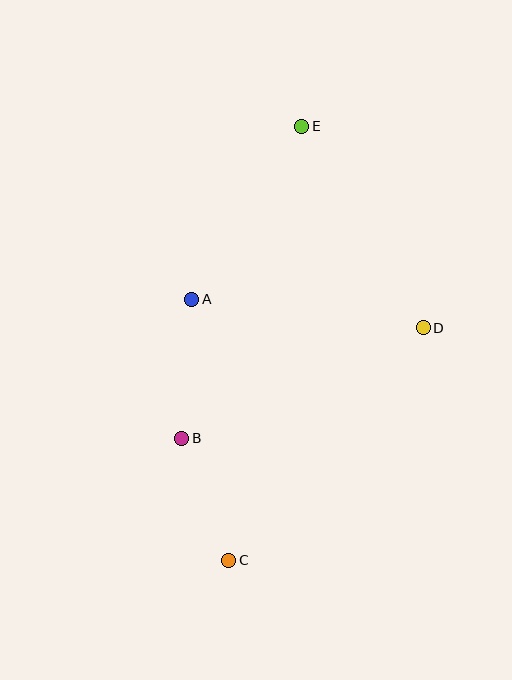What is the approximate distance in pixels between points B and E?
The distance between B and E is approximately 334 pixels.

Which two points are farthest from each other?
Points C and E are farthest from each other.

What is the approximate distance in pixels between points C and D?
The distance between C and D is approximately 303 pixels.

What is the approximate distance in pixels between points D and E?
The distance between D and E is approximately 235 pixels.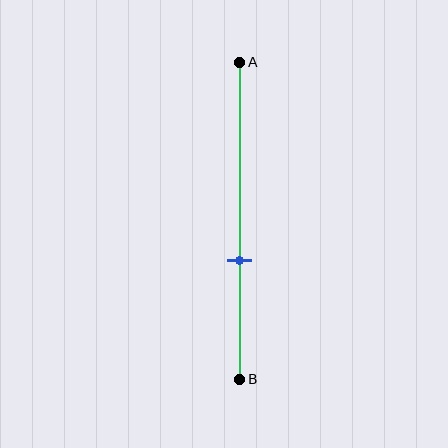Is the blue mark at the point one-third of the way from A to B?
No, the mark is at about 60% from A, not at the 33% one-third point.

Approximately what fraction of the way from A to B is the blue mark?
The blue mark is approximately 60% of the way from A to B.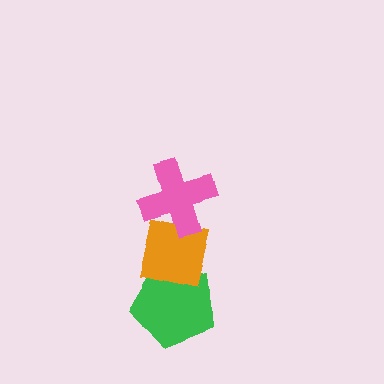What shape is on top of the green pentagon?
The orange square is on top of the green pentagon.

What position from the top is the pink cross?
The pink cross is 1st from the top.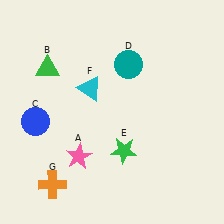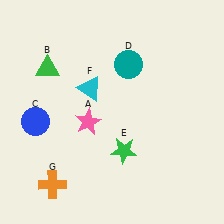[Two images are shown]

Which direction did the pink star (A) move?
The pink star (A) moved up.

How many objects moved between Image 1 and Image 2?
1 object moved between the two images.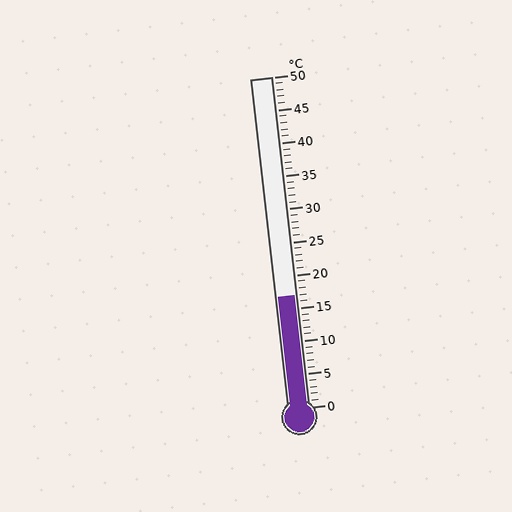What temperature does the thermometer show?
The thermometer shows approximately 17°C.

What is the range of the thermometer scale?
The thermometer scale ranges from 0°C to 50°C.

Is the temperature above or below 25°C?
The temperature is below 25°C.